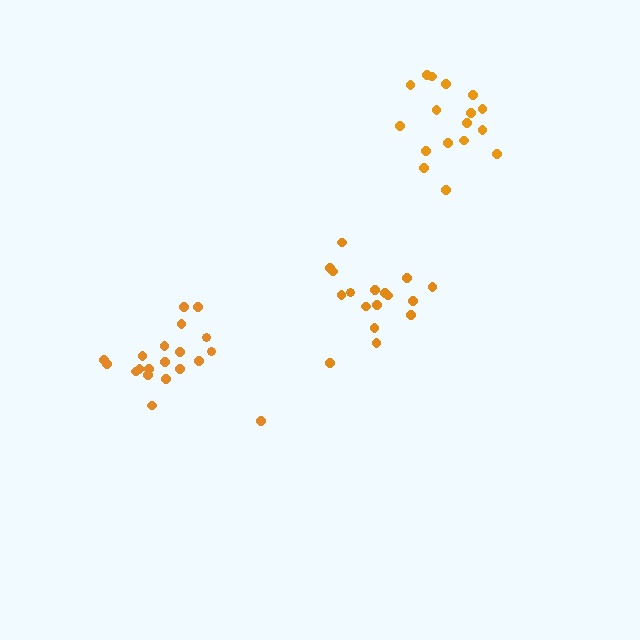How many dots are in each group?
Group 1: 20 dots, Group 2: 17 dots, Group 3: 17 dots (54 total).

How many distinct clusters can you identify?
There are 3 distinct clusters.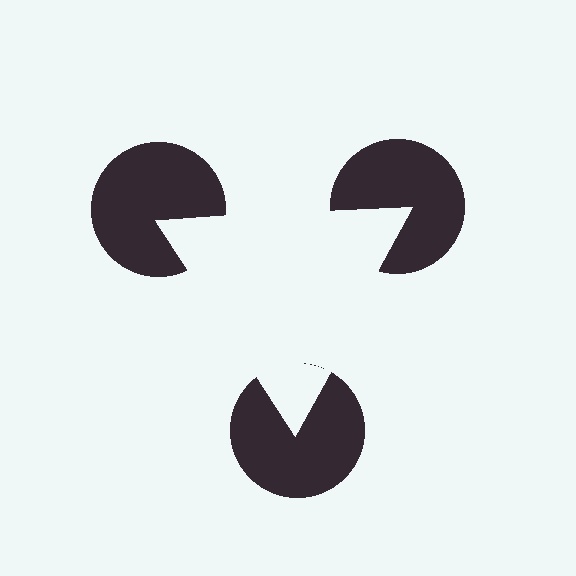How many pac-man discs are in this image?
There are 3 — one at each vertex of the illusory triangle.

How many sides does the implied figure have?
3 sides.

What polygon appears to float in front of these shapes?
An illusory triangle — its edges are inferred from the aligned wedge cuts in the pac-man discs, not physically drawn.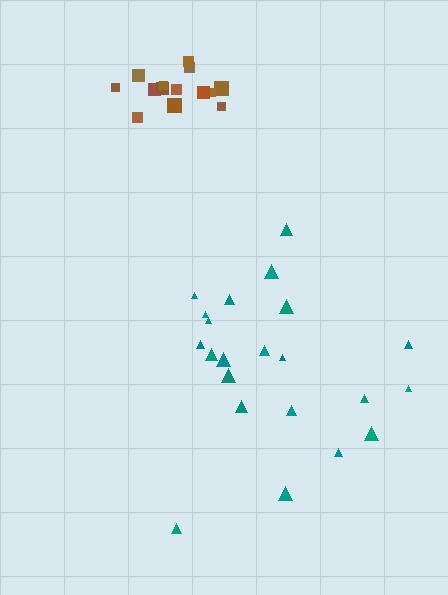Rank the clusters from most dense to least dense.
brown, teal.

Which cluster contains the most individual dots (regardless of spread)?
Teal (22).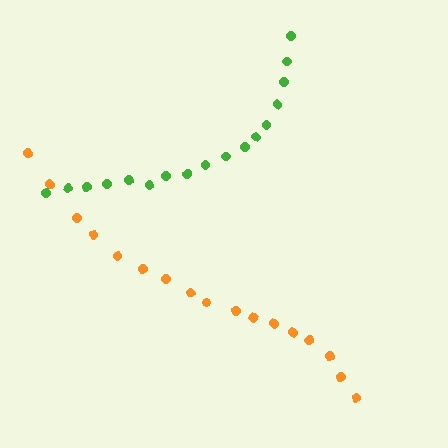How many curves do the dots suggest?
There are 2 distinct paths.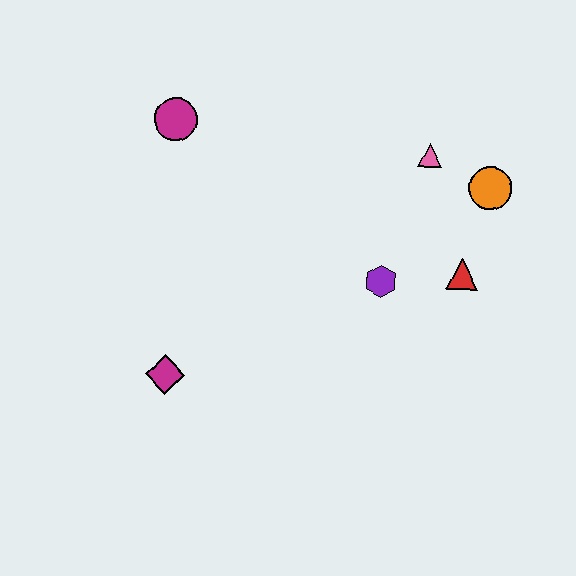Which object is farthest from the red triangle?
The magenta circle is farthest from the red triangle.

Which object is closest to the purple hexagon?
The red triangle is closest to the purple hexagon.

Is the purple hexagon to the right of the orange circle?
No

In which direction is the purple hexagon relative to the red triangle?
The purple hexagon is to the left of the red triangle.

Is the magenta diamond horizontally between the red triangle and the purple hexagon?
No